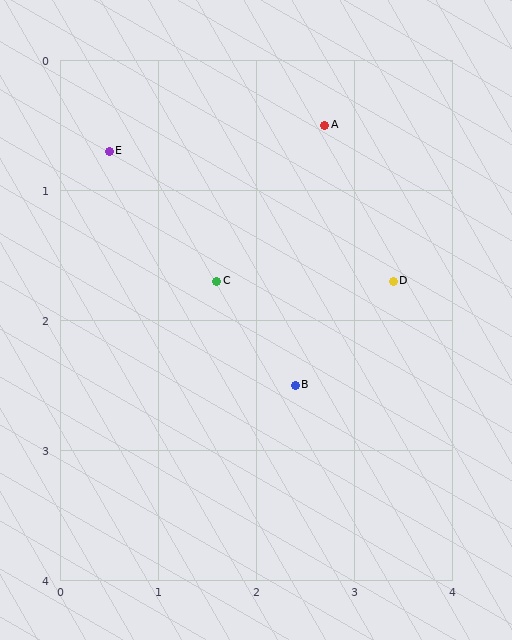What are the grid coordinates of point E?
Point E is at approximately (0.5, 0.7).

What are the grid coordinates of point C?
Point C is at approximately (1.6, 1.7).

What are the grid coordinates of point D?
Point D is at approximately (3.4, 1.7).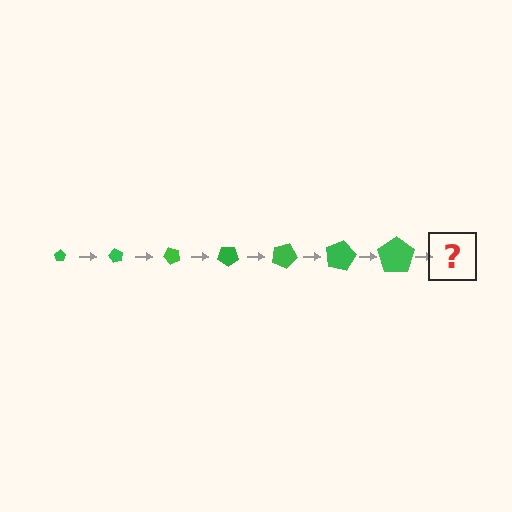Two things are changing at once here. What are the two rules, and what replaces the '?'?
The two rules are that the pentagon grows larger each step and it rotates 60 degrees each step. The '?' should be a pentagon, larger than the previous one and rotated 420 degrees from the start.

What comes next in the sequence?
The next element should be a pentagon, larger than the previous one and rotated 420 degrees from the start.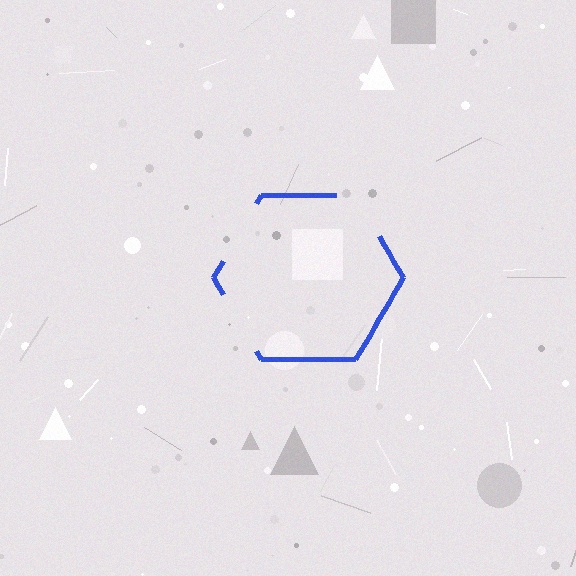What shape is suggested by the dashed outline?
The dashed outline suggests a hexagon.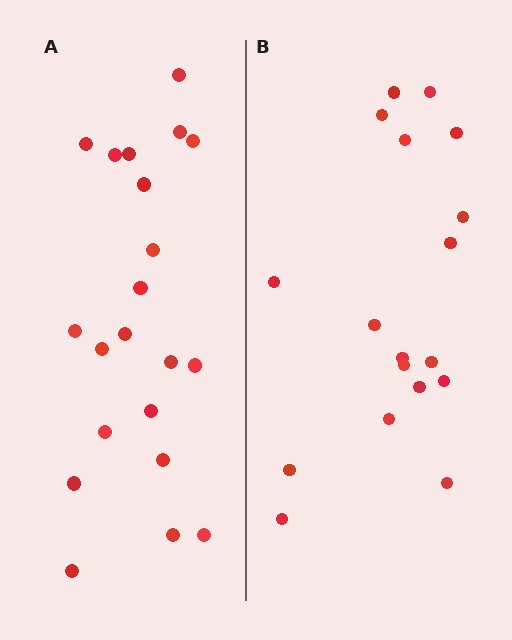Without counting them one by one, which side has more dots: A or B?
Region A (the left region) has more dots.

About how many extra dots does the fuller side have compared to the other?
Region A has just a few more — roughly 2 or 3 more dots than region B.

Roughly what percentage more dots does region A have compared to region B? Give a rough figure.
About 15% more.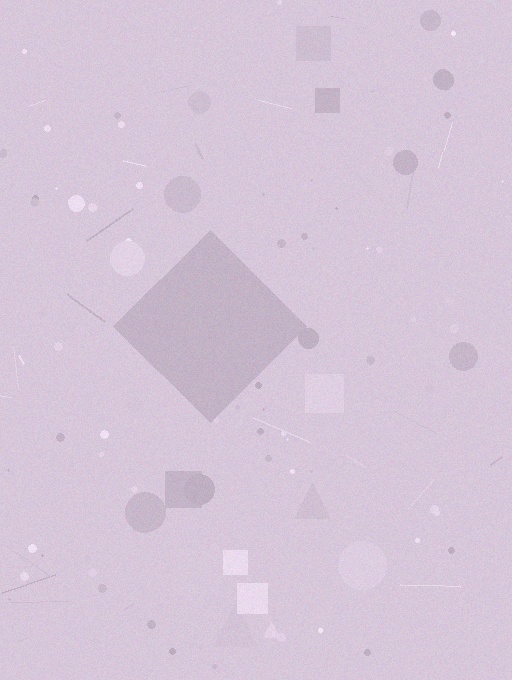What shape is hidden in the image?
A diamond is hidden in the image.